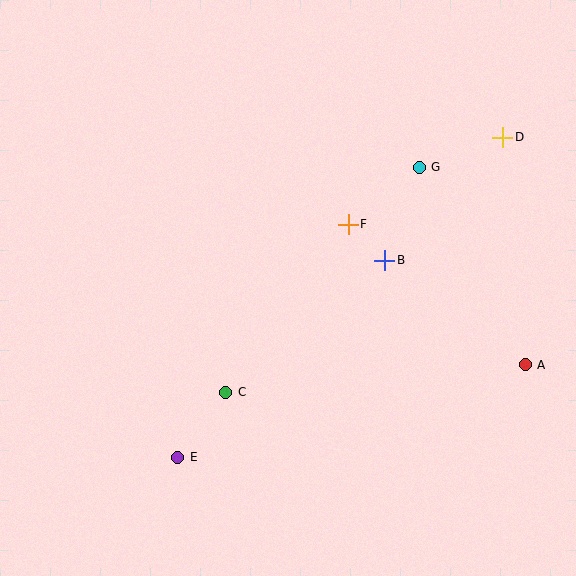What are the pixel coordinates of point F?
Point F is at (348, 224).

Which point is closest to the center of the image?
Point F at (348, 224) is closest to the center.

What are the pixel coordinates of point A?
Point A is at (525, 365).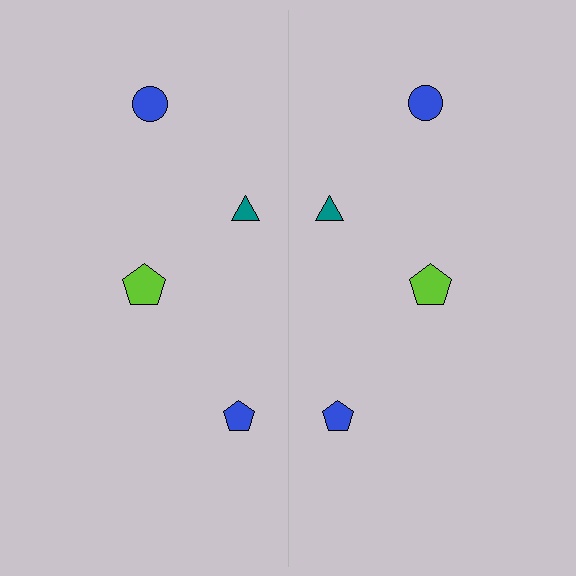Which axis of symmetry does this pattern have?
The pattern has a vertical axis of symmetry running through the center of the image.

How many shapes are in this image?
There are 8 shapes in this image.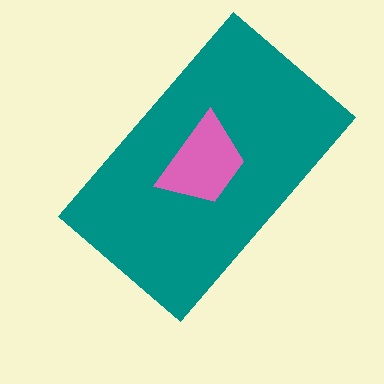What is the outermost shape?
The teal rectangle.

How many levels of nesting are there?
2.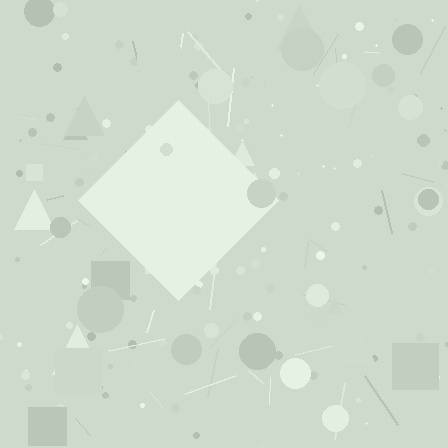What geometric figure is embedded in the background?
A diamond is embedded in the background.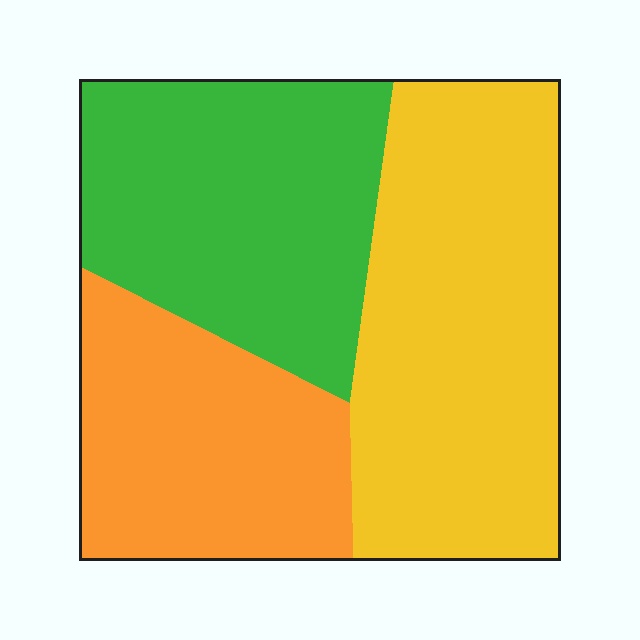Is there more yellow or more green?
Yellow.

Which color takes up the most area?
Yellow, at roughly 40%.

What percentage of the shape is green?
Green takes up between a quarter and a half of the shape.